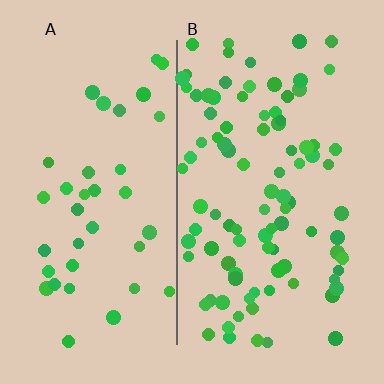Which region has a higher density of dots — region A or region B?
B (the right).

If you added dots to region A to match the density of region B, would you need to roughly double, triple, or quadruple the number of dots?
Approximately triple.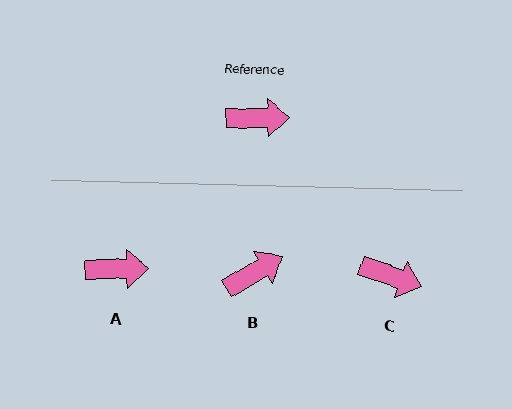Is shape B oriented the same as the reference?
No, it is off by about 29 degrees.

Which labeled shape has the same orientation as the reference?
A.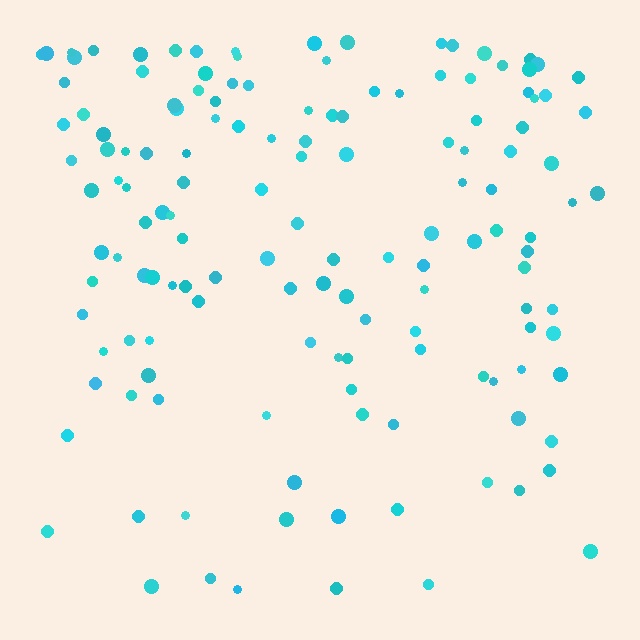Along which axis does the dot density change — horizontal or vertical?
Vertical.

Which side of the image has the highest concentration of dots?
The top.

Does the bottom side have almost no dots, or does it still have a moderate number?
Still a moderate number, just noticeably fewer than the top.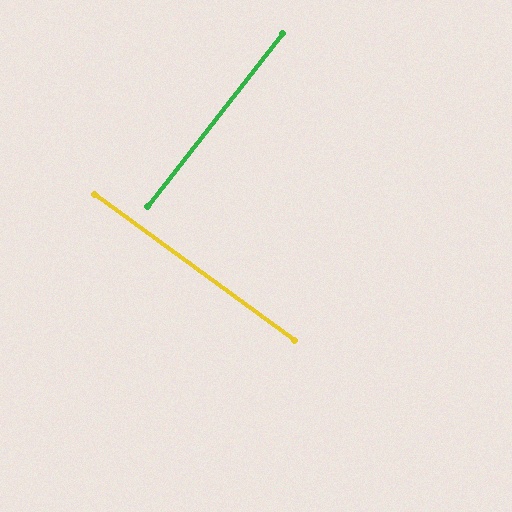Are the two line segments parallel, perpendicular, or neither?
Perpendicular — they meet at approximately 88°.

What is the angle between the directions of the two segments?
Approximately 88 degrees.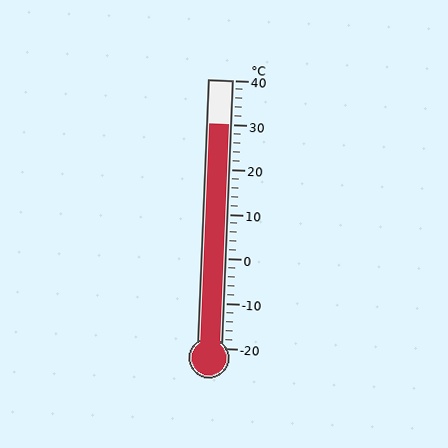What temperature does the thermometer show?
The thermometer shows approximately 30°C.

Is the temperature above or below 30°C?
The temperature is at 30°C.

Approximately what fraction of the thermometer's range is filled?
The thermometer is filled to approximately 85% of its range.